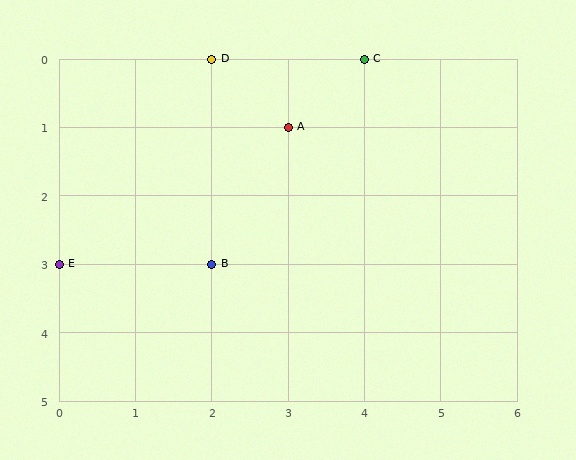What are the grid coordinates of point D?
Point D is at grid coordinates (2, 0).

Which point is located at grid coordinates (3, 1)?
Point A is at (3, 1).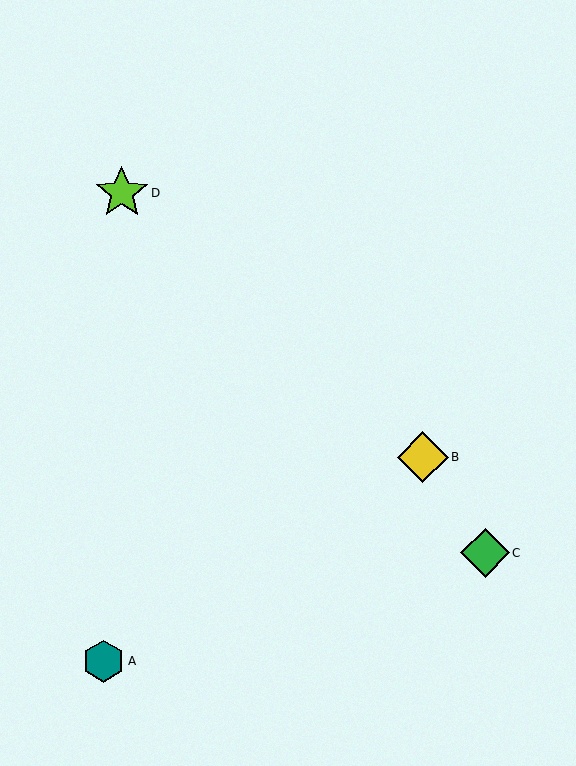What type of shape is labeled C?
Shape C is a green diamond.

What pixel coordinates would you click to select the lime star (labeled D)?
Click at (122, 193) to select the lime star D.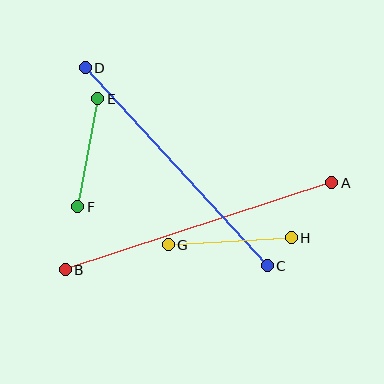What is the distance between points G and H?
The distance is approximately 123 pixels.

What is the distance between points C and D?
The distance is approximately 269 pixels.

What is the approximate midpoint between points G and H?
The midpoint is at approximately (230, 241) pixels.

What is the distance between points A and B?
The distance is approximately 280 pixels.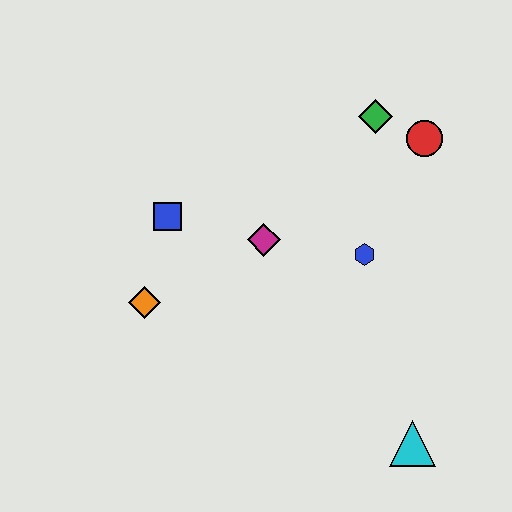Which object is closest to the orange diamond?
The blue square is closest to the orange diamond.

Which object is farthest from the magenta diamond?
The cyan triangle is farthest from the magenta diamond.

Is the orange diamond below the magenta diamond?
Yes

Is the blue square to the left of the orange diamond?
No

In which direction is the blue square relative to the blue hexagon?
The blue square is to the left of the blue hexagon.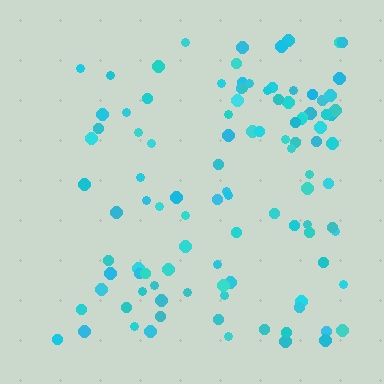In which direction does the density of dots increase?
From left to right, with the right side densest.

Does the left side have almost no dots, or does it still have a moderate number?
Still a moderate number, just noticeably fewer than the right.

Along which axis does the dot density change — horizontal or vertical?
Horizontal.